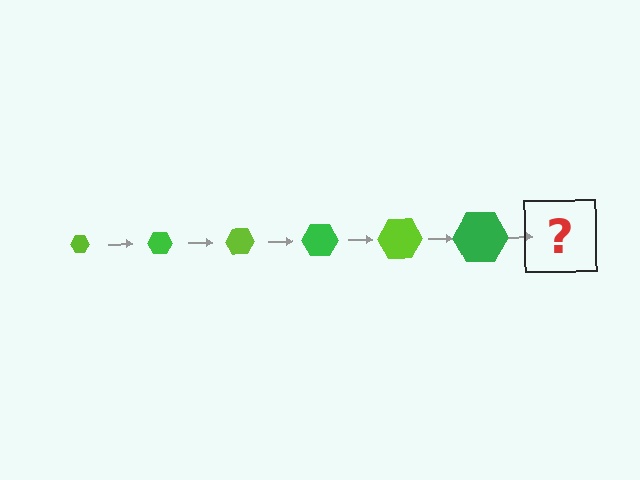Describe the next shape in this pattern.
It should be a lime hexagon, larger than the previous one.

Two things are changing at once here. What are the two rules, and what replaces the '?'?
The two rules are that the hexagon grows larger each step and the color cycles through lime and green. The '?' should be a lime hexagon, larger than the previous one.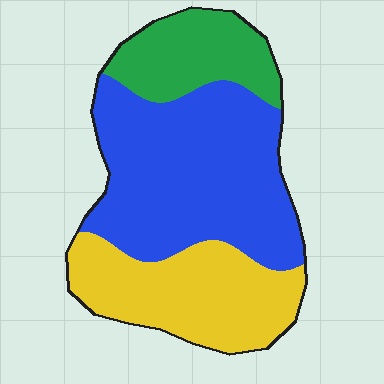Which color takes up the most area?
Blue, at roughly 50%.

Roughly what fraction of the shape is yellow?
Yellow takes up about one third (1/3) of the shape.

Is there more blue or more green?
Blue.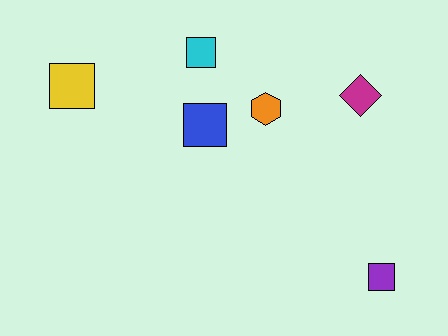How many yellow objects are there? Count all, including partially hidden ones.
There is 1 yellow object.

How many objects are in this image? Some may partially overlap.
There are 6 objects.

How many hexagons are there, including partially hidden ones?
There is 1 hexagon.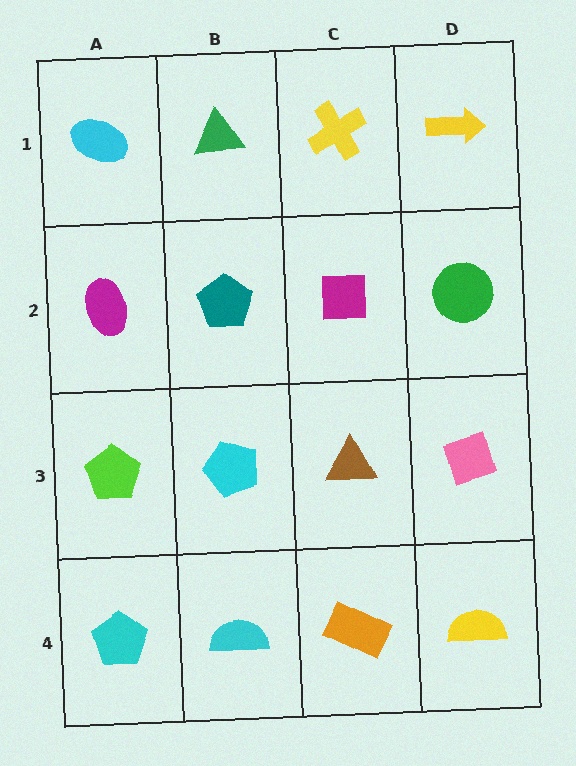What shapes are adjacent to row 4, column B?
A cyan pentagon (row 3, column B), a cyan pentagon (row 4, column A), an orange rectangle (row 4, column C).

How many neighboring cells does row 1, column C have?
3.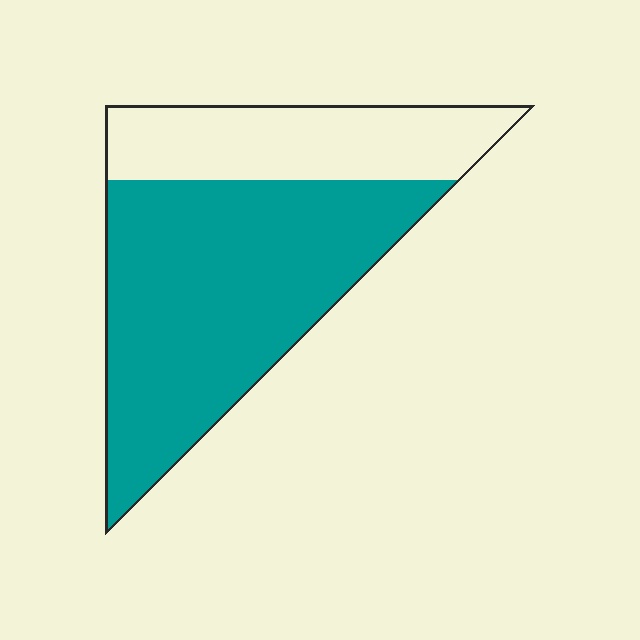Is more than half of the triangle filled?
Yes.